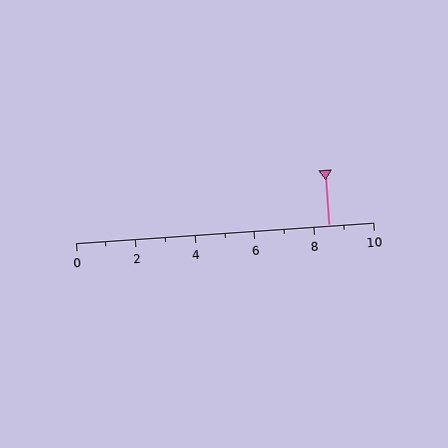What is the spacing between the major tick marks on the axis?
The major ticks are spaced 2 apart.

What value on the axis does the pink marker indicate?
The marker indicates approximately 8.5.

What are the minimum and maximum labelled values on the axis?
The axis runs from 0 to 10.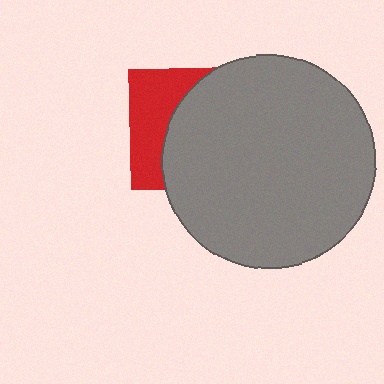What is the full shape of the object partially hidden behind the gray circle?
The partially hidden object is a red square.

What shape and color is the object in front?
The object in front is a gray circle.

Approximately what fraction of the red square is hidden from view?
Roughly 63% of the red square is hidden behind the gray circle.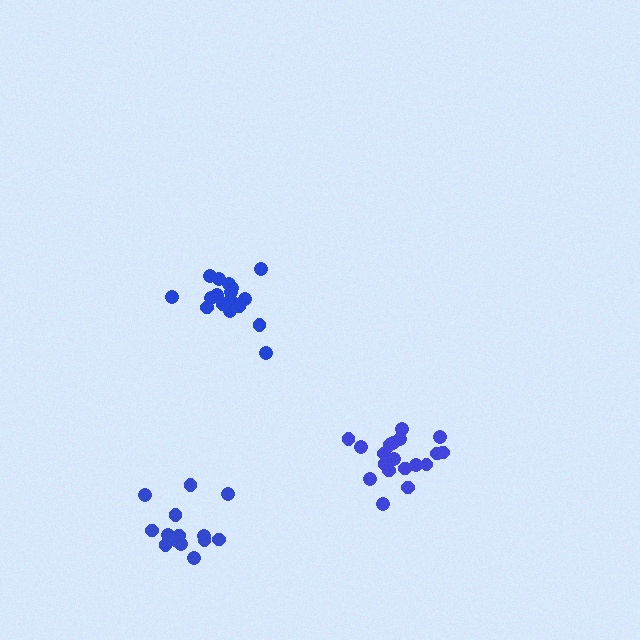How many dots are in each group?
Group 1: 18 dots, Group 2: 20 dots, Group 3: 14 dots (52 total).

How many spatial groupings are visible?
There are 3 spatial groupings.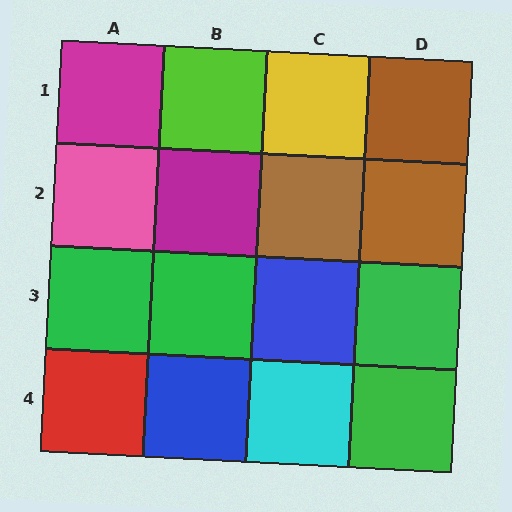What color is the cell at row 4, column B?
Blue.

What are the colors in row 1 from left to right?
Magenta, lime, yellow, brown.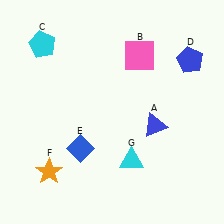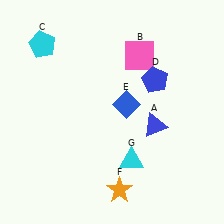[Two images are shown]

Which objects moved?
The objects that moved are: the blue pentagon (D), the blue diamond (E), the orange star (F).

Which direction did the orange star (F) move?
The orange star (F) moved right.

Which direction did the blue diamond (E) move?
The blue diamond (E) moved right.